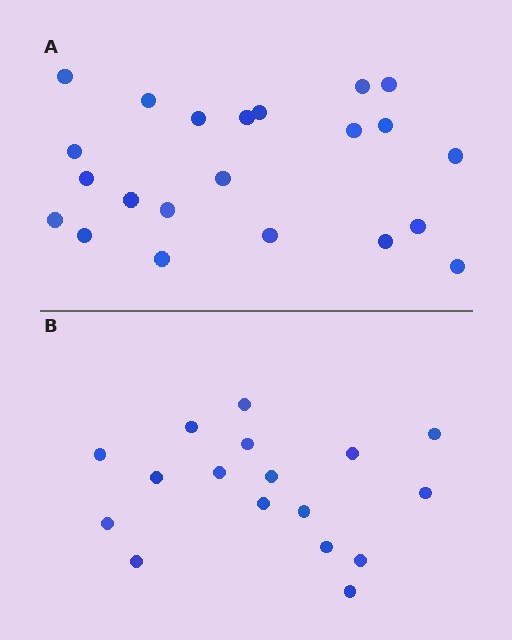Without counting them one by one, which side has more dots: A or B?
Region A (the top region) has more dots.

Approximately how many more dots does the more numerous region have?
Region A has about 5 more dots than region B.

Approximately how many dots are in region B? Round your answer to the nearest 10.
About 20 dots. (The exact count is 17, which rounds to 20.)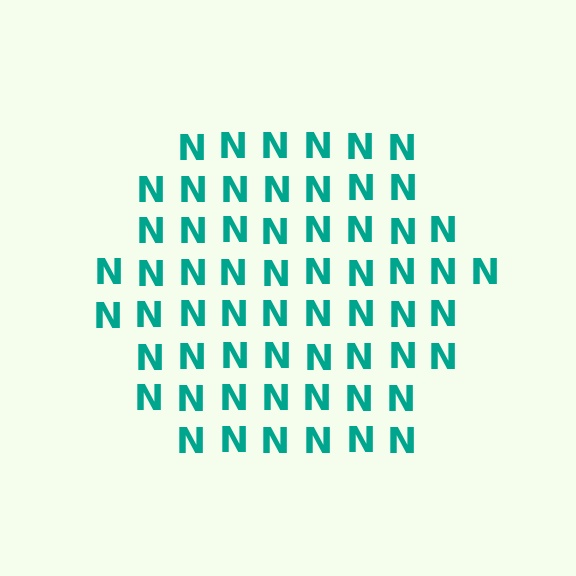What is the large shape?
The large shape is a hexagon.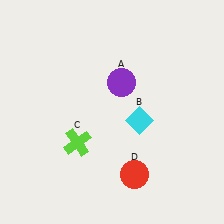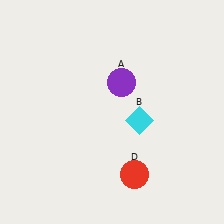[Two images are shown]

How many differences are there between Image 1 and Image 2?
There is 1 difference between the two images.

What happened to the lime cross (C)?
The lime cross (C) was removed in Image 2. It was in the bottom-left area of Image 1.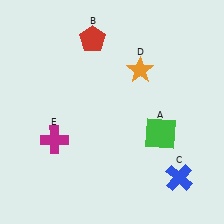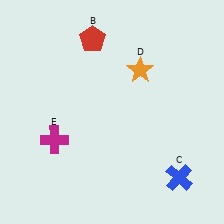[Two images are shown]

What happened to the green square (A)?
The green square (A) was removed in Image 2. It was in the bottom-right area of Image 1.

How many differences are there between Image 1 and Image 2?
There is 1 difference between the two images.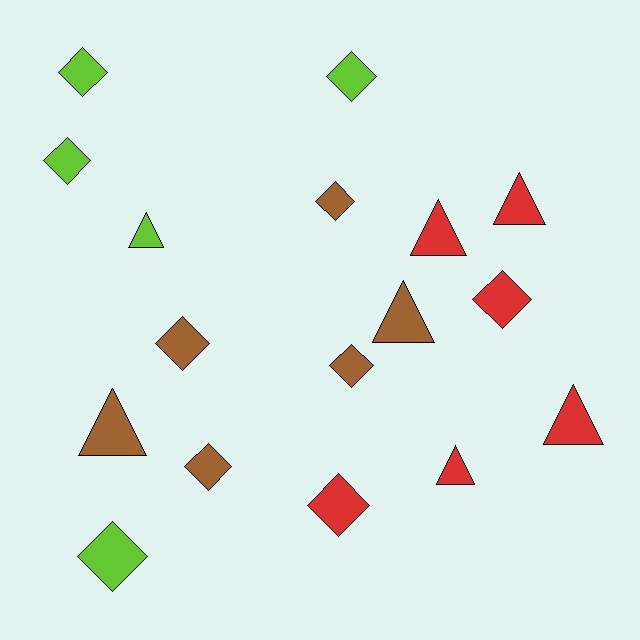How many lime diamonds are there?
There are 4 lime diamonds.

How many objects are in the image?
There are 17 objects.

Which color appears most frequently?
Red, with 6 objects.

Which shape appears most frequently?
Diamond, with 10 objects.